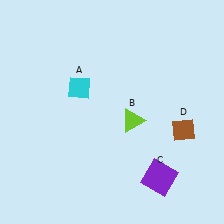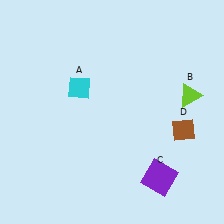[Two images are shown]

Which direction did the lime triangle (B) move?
The lime triangle (B) moved right.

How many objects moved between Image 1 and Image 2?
1 object moved between the two images.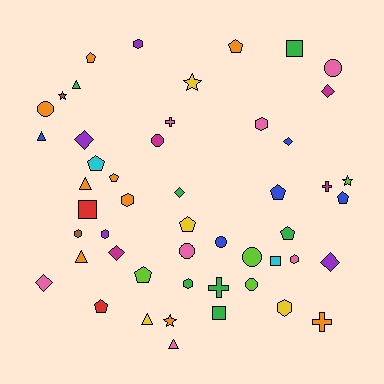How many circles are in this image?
There are 7 circles.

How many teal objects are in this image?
There are no teal objects.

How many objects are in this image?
There are 50 objects.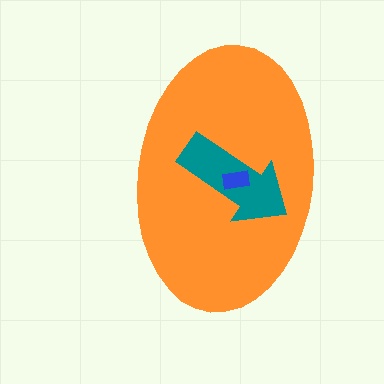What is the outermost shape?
The orange ellipse.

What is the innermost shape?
The blue rectangle.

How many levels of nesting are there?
3.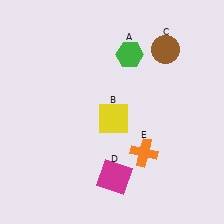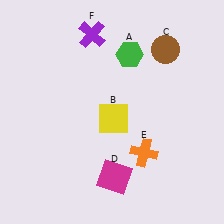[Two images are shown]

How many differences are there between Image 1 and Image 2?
There is 1 difference between the two images.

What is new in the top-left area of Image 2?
A purple cross (F) was added in the top-left area of Image 2.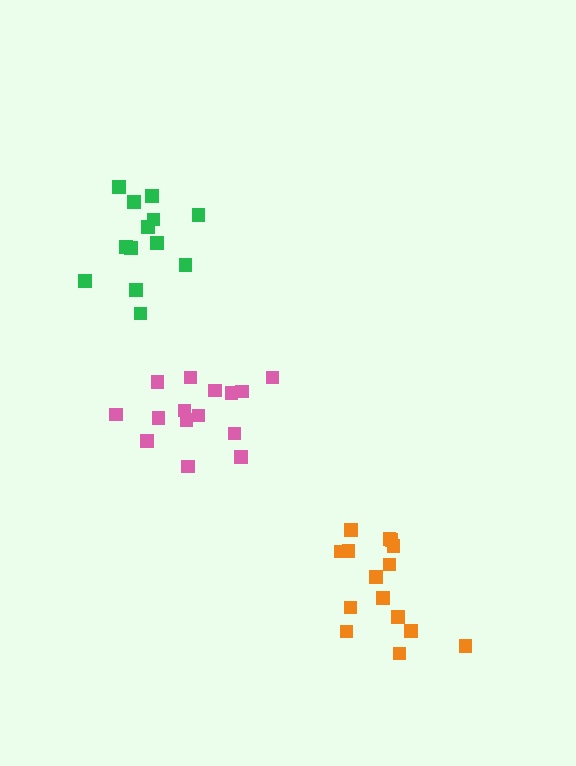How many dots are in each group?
Group 1: 15 dots, Group 2: 13 dots, Group 3: 15 dots (43 total).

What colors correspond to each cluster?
The clusters are colored: orange, green, pink.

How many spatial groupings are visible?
There are 3 spatial groupings.